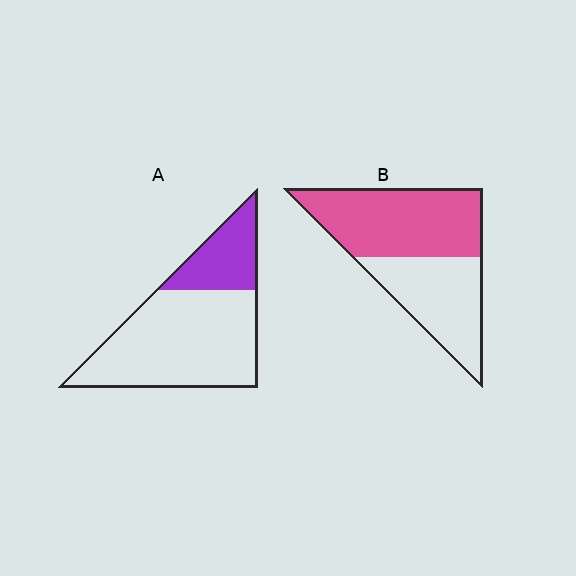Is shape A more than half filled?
No.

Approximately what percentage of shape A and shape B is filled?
A is approximately 25% and B is approximately 55%.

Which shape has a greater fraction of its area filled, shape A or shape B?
Shape B.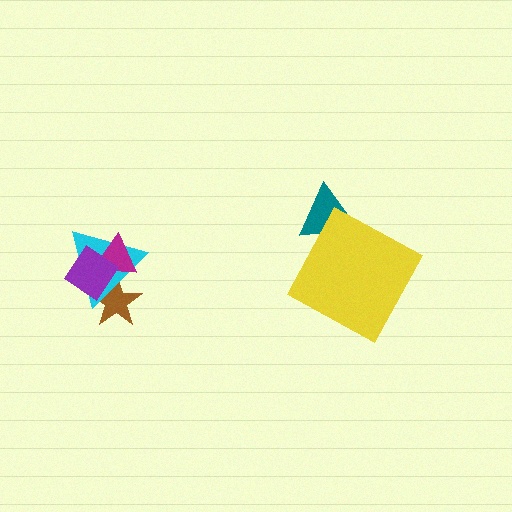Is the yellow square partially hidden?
No, no other shape covers it.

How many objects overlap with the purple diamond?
3 objects overlap with the purple diamond.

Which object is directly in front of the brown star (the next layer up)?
The cyan triangle is directly in front of the brown star.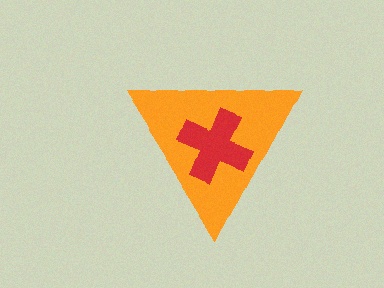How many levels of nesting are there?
2.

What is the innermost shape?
The red cross.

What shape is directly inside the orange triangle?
The red cross.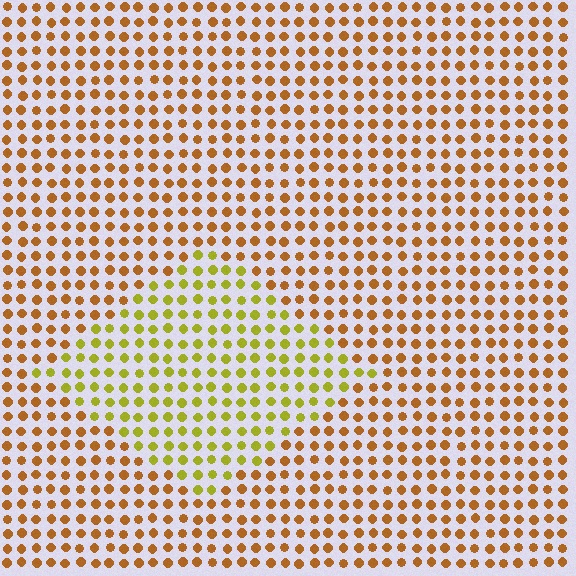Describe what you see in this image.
The image is filled with small brown elements in a uniform arrangement. A diamond-shaped region is visible where the elements are tinted to a slightly different hue, forming a subtle color boundary.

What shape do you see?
I see a diamond.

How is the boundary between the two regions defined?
The boundary is defined purely by a slight shift in hue (about 38 degrees). Spacing, size, and orientation are identical on both sides.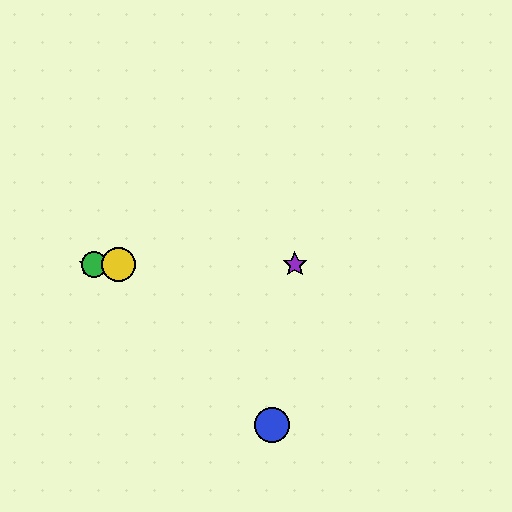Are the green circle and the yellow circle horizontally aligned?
Yes, both are at y≈265.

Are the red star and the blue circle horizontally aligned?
No, the red star is at y≈265 and the blue circle is at y≈425.